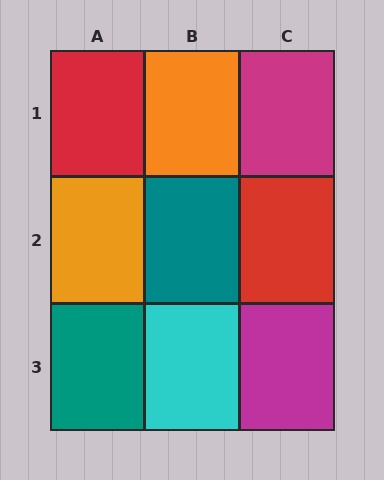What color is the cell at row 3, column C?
Magenta.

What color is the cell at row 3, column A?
Teal.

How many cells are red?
2 cells are red.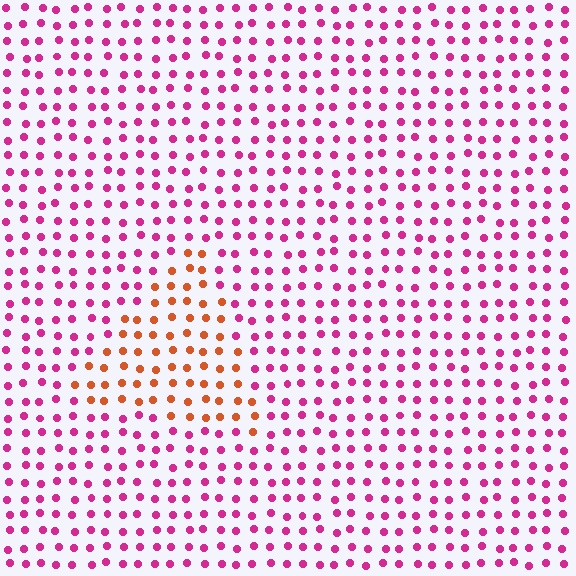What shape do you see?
I see a triangle.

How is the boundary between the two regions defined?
The boundary is defined purely by a slight shift in hue (about 54 degrees). Spacing, size, and orientation are identical on both sides.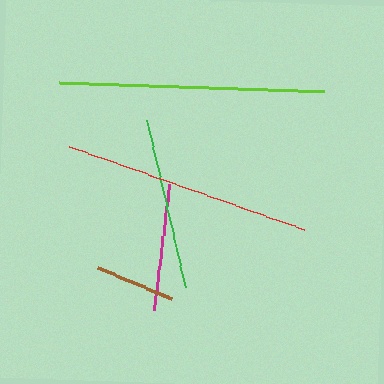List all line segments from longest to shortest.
From longest to shortest: lime, red, green, magenta, brown.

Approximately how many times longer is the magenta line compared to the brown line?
The magenta line is approximately 1.6 times the length of the brown line.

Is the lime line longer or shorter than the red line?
The lime line is longer than the red line.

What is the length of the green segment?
The green segment is approximately 171 pixels long.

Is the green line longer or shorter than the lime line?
The lime line is longer than the green line.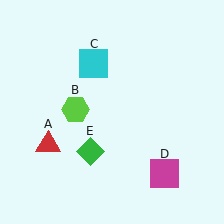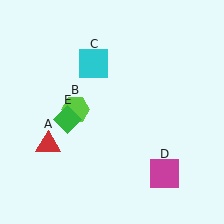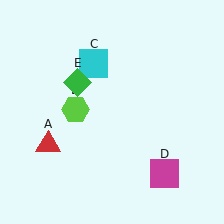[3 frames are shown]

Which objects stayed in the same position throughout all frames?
Red triangle (object A) and lime hexagon (object B) and cyan square (object C) and magenta square (object D) remained stationary.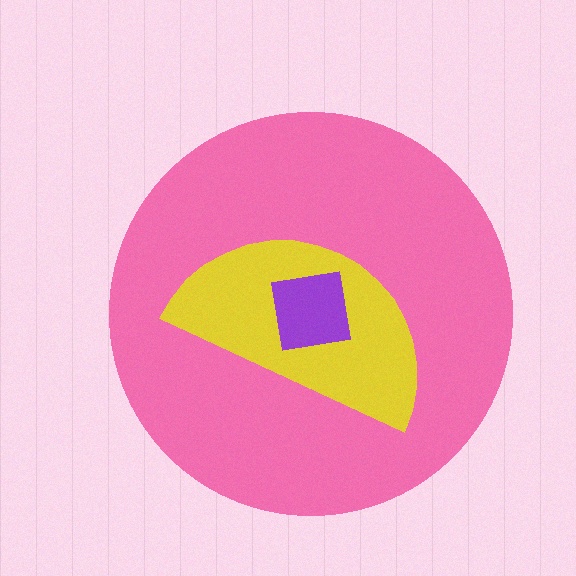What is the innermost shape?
The purple square.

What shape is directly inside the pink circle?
The yellow semicircle.